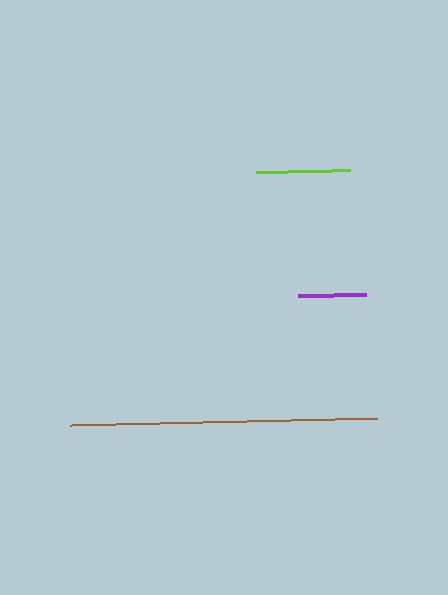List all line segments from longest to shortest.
From longest to shortest: brown, lime, purple.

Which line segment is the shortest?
The purple line is the shortest at approximately 69 pixels.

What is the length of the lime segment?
The lime segment is approximately 94 pixels long.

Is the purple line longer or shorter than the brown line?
The brown line is longer than the purple line.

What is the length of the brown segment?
The brown segment is approximately 307 pixels long.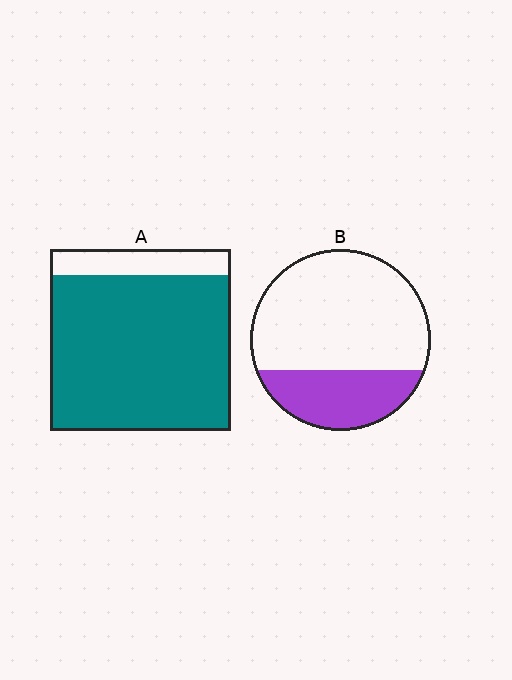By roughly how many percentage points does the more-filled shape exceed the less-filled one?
By roughly 55 percentage points (A over B).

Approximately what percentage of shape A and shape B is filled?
A is approximately 85% and B is approximately 30%.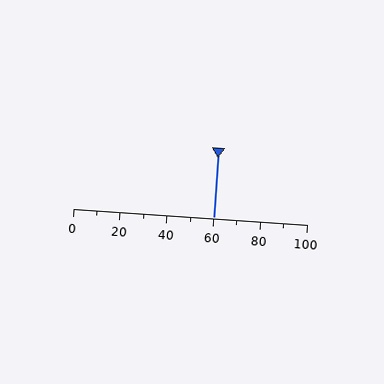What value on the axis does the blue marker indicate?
The marker indicates approximately 60.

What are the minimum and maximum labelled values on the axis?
The axis runs from 0 to 100.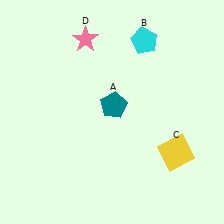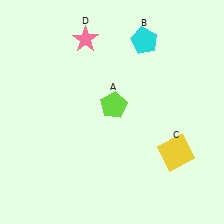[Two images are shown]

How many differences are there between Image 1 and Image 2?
There is 1 difference between the two images.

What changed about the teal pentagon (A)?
In Image 1, A is teal. In Image 2, it changed to lime.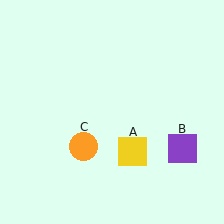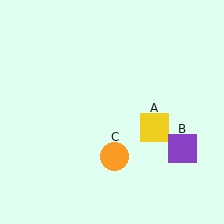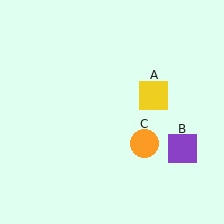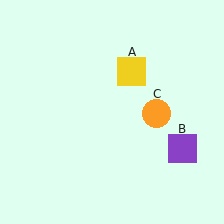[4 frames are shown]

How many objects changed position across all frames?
2 objects changed position: yellow square (object A), orange circle (object C).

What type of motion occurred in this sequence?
The yellow square (object A), orange circle (object C) rotated counterclockwise around the center of the scene.